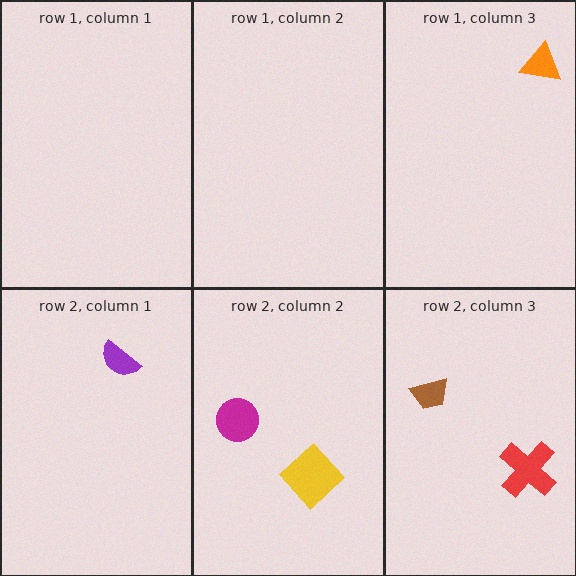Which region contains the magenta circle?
The row 2, column 2 region.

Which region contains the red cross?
The row 2, column 3 region.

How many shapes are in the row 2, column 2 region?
2.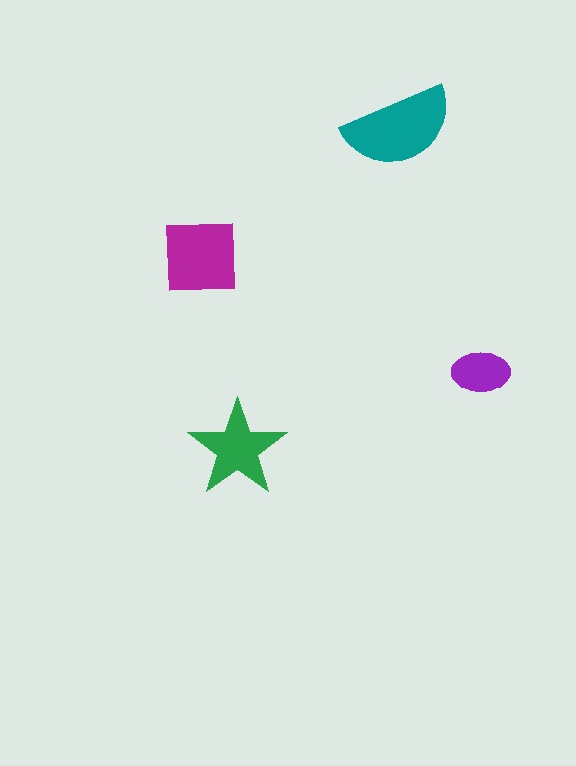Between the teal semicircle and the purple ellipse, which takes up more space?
The teal semicircle.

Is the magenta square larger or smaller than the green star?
Larger.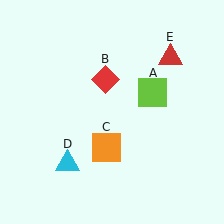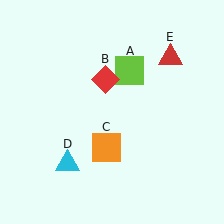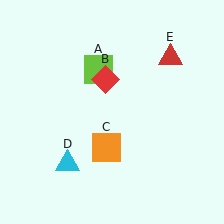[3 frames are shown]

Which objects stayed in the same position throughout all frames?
Red diamond (object B) and orange square (object C) and cyan triangle (object D) and red triangle (object E) remained stationary.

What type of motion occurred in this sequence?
The lime square (object A) rotated counterclockwise around the center of the scene.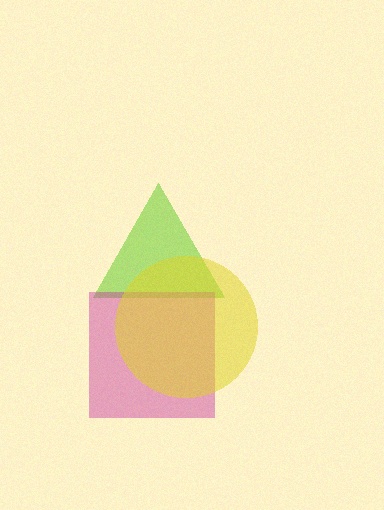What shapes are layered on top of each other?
The layered shapes are: a lime triangle, a magenta square, a yellow circle.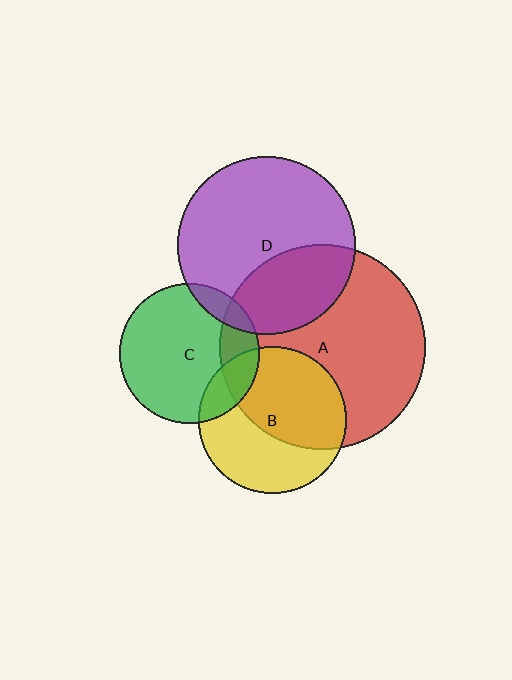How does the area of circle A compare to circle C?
Approximately 2.1 times.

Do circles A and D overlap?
Yes.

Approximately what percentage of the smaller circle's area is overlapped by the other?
Approximately 30%.